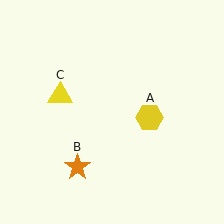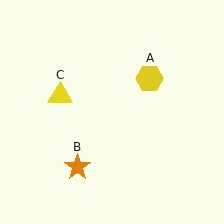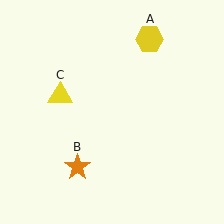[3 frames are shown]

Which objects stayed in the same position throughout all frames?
Orange star (object B) and yellow triangle (object C) remained stationary.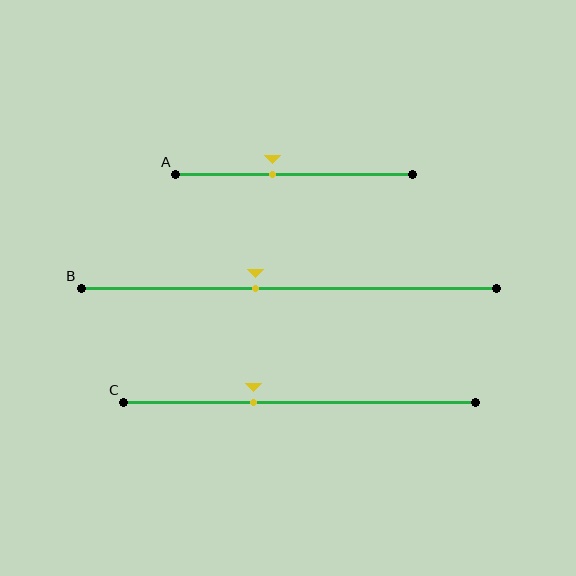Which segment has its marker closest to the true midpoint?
Segment B has its marker closest to the true midpoint.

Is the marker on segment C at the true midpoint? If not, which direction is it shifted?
No, the marker on segment C is shifted to the left by about 13% of the segment length.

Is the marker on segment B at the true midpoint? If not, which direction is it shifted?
No, the marker on segment B is shifted to the left by about 8% of the segment length.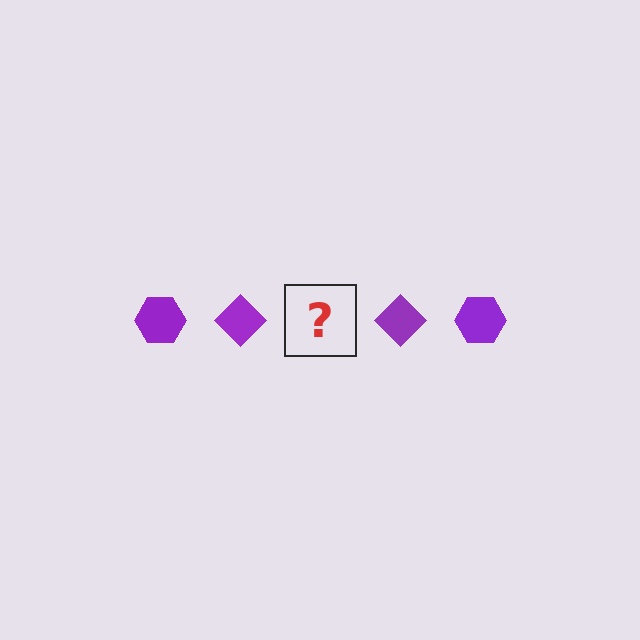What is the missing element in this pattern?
The missing element is a purple hexagon.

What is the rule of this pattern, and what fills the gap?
The rule is that the pattern cycles through hexagon, diamond shapes in purple. The gap should be filled with a purple hexagon.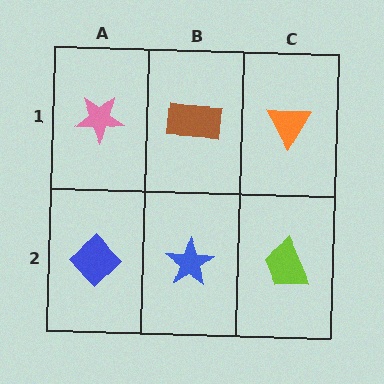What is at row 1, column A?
A pink star.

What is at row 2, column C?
A lime trapezoid.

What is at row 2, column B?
A blue star.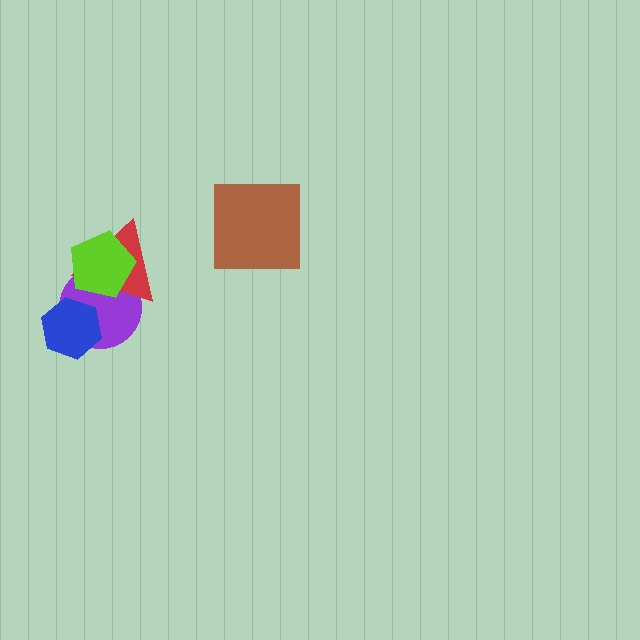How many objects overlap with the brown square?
0 objects overlap with the brown square.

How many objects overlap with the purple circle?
3 objects overlap with the purple circle.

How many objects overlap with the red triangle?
2 objects overlap with the red triangle.